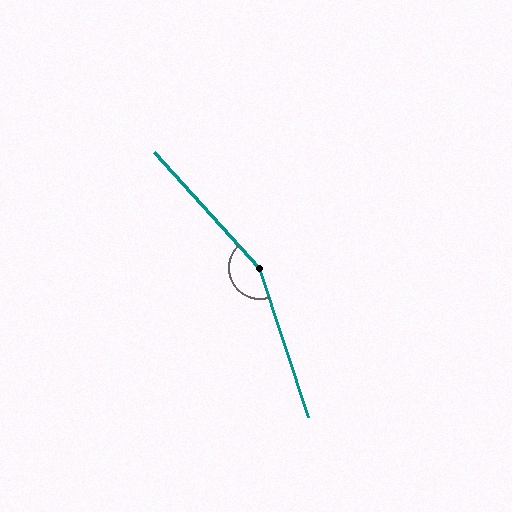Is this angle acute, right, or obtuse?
It is obtuse.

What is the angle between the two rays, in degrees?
Approximately 156 degrees.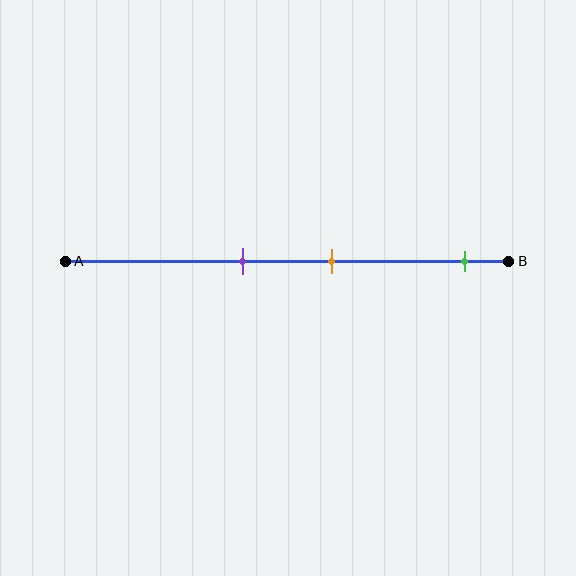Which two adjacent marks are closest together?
The purple and orange marks are the closest adjacent pair.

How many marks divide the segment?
There are 3 marks dividing the segment.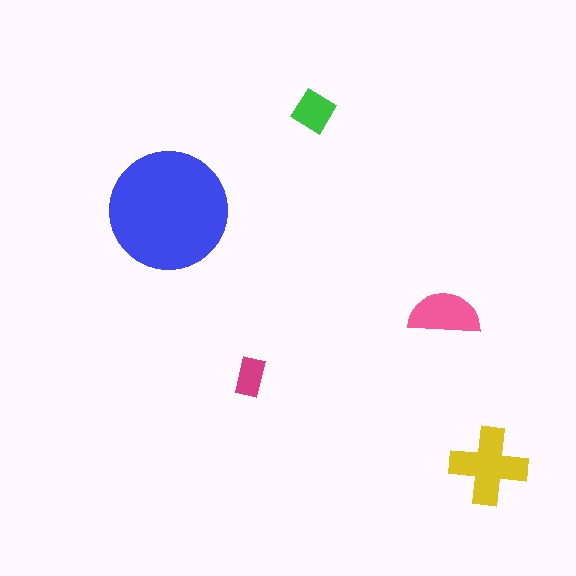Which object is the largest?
The blue circle.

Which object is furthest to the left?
The blue circle is leftmost.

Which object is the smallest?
The magenta rectangle.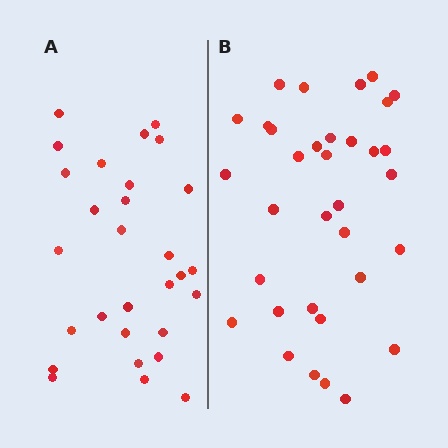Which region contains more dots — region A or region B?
Region B (the right region) has more dots.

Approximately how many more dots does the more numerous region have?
Region B has about 5 more dots than region A.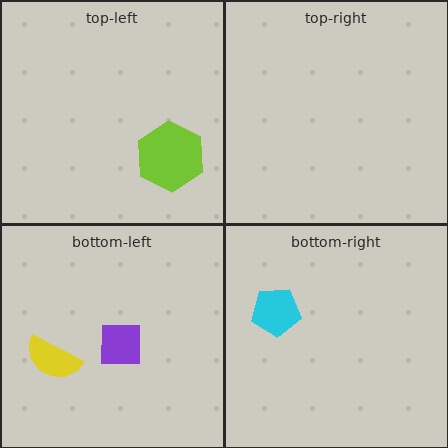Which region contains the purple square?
The bottom-left region.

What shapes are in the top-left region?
The lime hexagon.